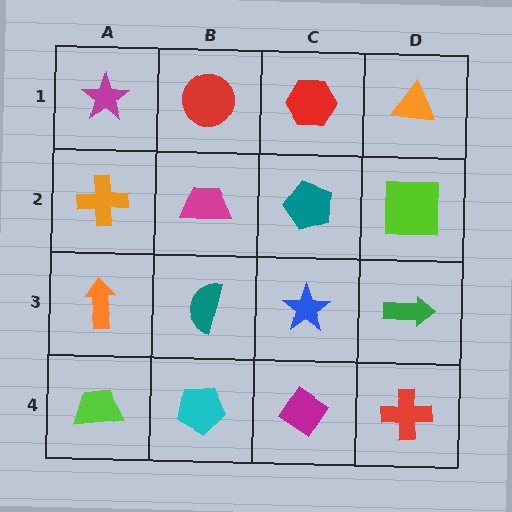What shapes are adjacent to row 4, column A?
An orange arrow (row 3, column A), a cyan pentagon (row 4, column B).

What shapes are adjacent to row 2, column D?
An orange triangle (row 1, column D), a green arrow (row 3, column D), a teal pentagon (row 2, column C).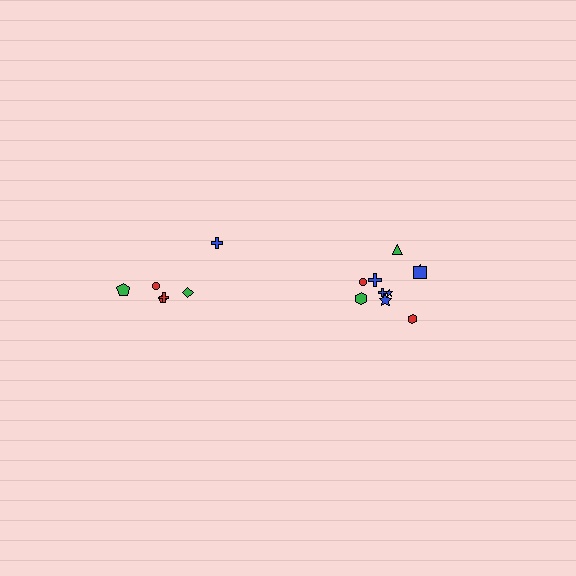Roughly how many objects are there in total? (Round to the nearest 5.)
Roughly 15 objects in total.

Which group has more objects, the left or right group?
The right group.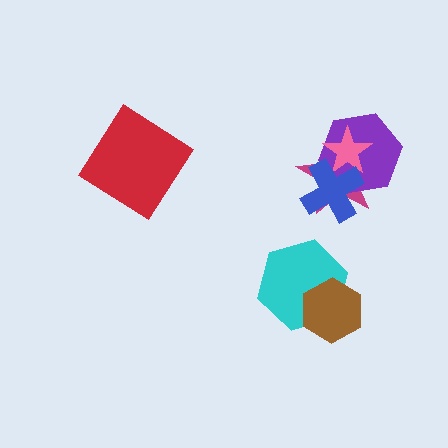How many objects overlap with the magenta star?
3 objects overlap with the magenta star.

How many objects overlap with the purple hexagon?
3 objects overlap with the purple hexagon.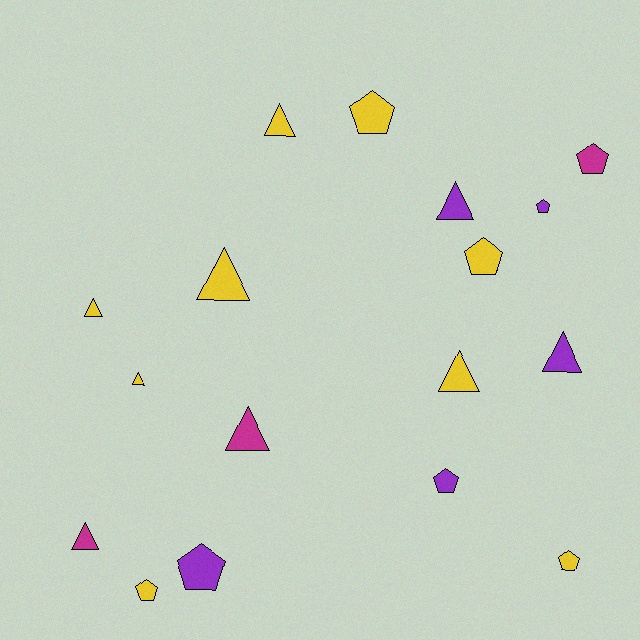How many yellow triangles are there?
There are 5 yellow triangles.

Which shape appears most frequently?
Triangle, with 9 objects.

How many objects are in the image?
There are 17 objects.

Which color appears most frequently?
Yellow, with 9 objects.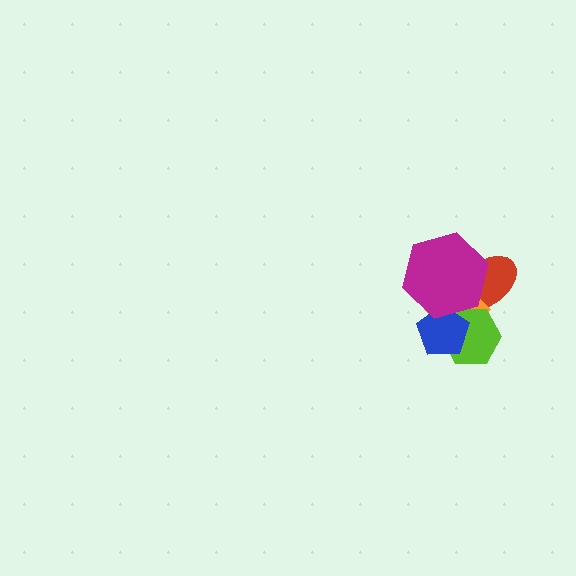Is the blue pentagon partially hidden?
Yes, it is partially covered by another shape.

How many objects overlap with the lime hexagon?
4 objects overlap with the lime hexagon.